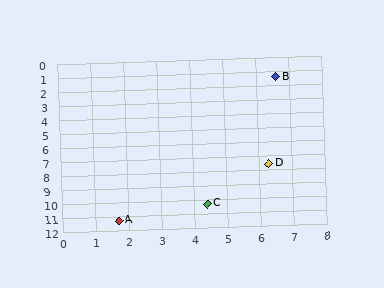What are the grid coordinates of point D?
Point D is at approximately (6.3, 7.6).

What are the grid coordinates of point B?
Point B is at approximately (6.6, 1.4).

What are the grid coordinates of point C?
Point C is at approximately (4.4, 10.3).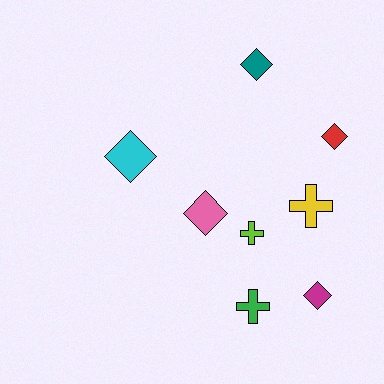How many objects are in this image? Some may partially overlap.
There are 8 objects.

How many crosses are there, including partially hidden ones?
There are 3 crosses.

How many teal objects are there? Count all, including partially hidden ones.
There is 1 teal object.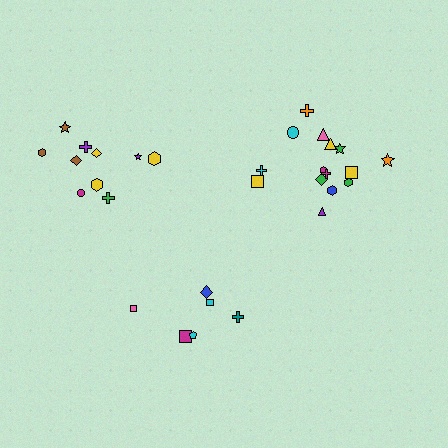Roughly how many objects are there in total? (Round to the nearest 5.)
Roughly 30 objects in total.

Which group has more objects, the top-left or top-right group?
The top-right group.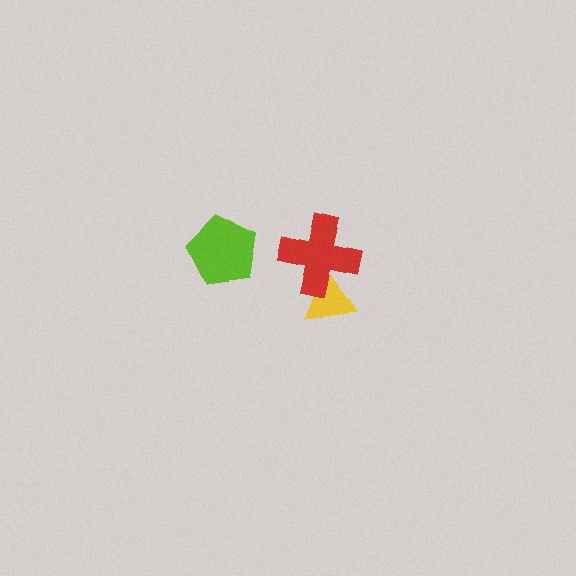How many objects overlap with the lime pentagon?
0 objects overlap with the lime pentagon.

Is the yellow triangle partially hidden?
Yes, it is partially covered by another shape.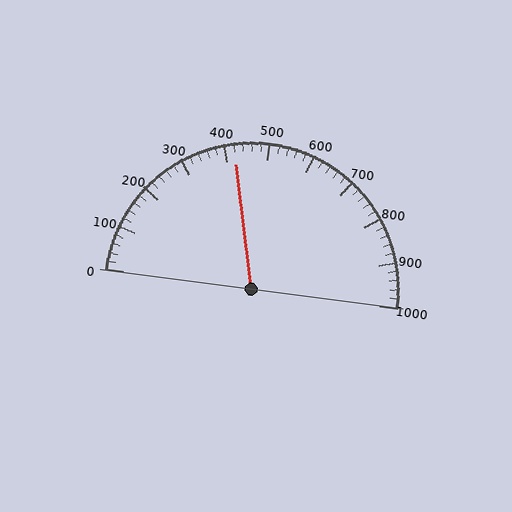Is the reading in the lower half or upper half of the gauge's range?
The reading is in the lower half of the range (0 to 1000).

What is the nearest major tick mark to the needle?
The nearest major tick mark is 400.